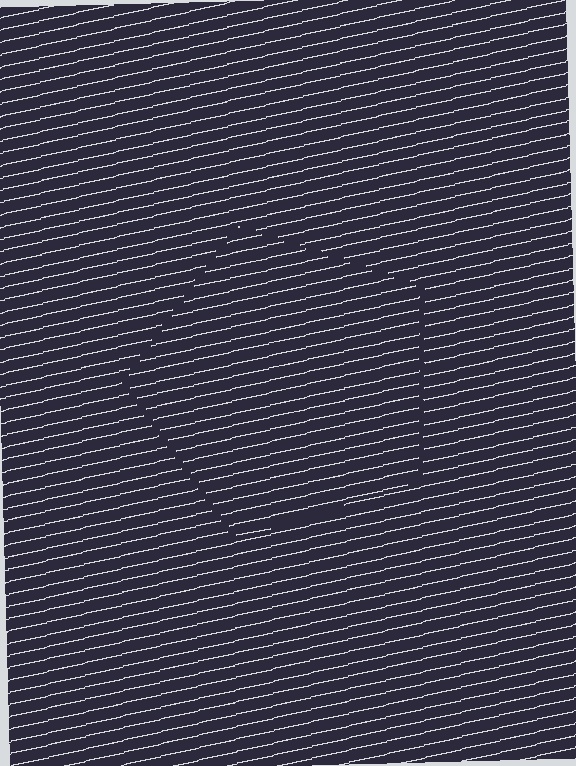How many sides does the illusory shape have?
5 sides — the line-ends trace a pentagon.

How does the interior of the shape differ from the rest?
The interior of the shape contains the same grating, shifted by half a period — the contour is defined by the phase discontinuity where line-ends from the inner and outer gratings abut.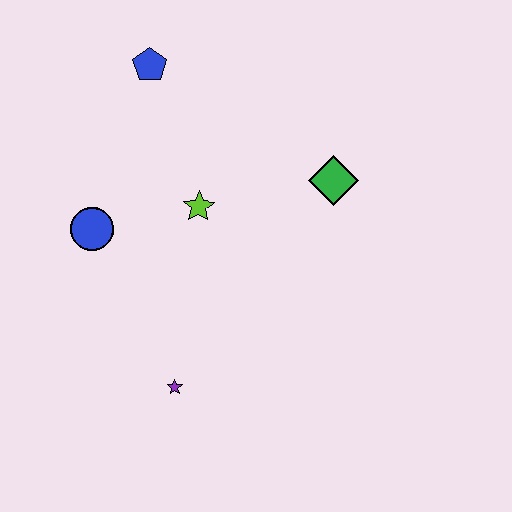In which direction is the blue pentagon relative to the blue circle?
The blue pentagon is above the blue circle.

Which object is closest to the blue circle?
The lime star is closest to the blue circle.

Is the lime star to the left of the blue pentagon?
No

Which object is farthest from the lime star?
The purple star is farthest from the lime star.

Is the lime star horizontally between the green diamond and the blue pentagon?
Yes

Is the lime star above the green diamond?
No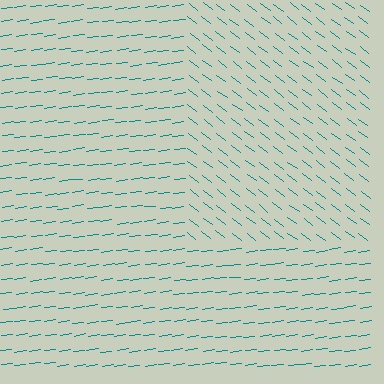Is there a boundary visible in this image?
Yes, there is a texture boundary formed by a change in line orientation.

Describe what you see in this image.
The image is filled with small teal line segments. A rectangle region in the image has lines oriented differently from the surrounding lines, creating a visible texture boundary.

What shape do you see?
I see a rectangle.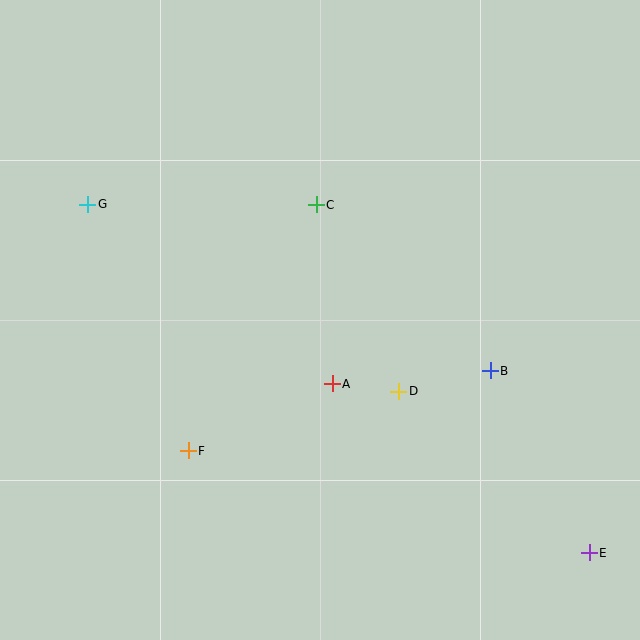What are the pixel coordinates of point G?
Point G is at (88, 204).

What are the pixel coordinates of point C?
Point C is at (316, 205).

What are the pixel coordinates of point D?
Point D is at (399, 391).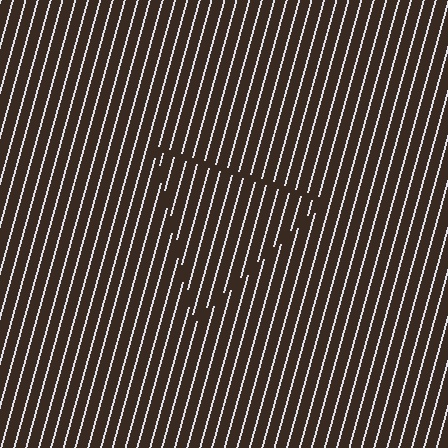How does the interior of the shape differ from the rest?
The interior of the shape contains the same grating, shifted by half a period — the contour is defined by the phase discontinuity where line-ends from the inner and outer gratings abut.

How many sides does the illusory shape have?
3 sides — the line-ends trace a triangle.